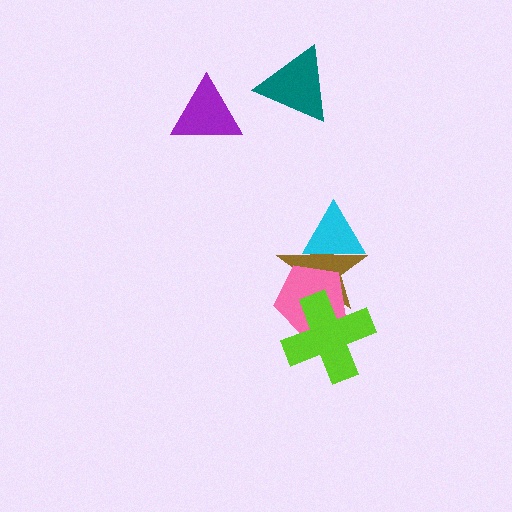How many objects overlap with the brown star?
3 objects overlap with the brown star.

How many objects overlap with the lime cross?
2 objects overlap with the lime cross.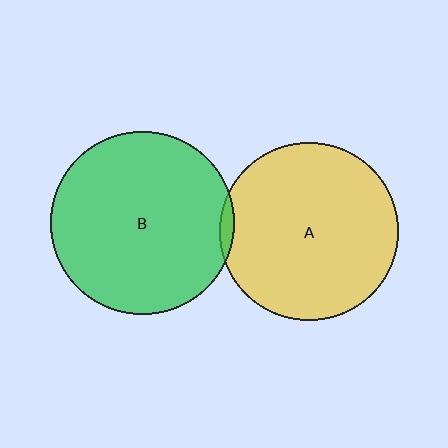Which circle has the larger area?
Circle B (green).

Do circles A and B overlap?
Yes.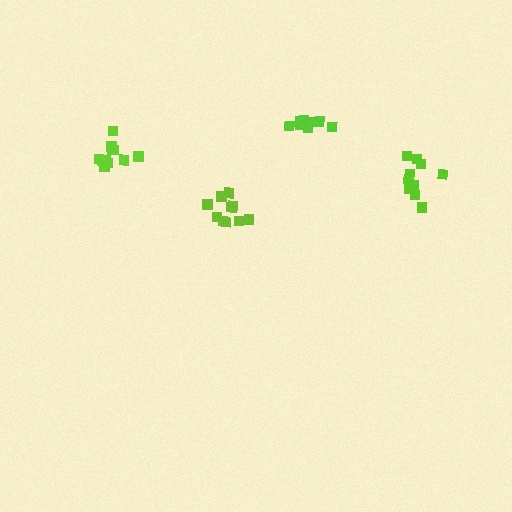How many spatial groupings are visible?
There are 4 spatial groupings.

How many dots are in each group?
Group 1: 11 dots, Group 2: 10 dots, Group 3: 11 dots, Group 4: 8 dots (40 total).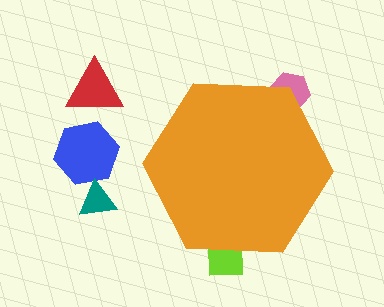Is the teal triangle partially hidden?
No, the teal triangle is fully visible.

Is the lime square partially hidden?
Yes, the lime square is partially hidden behind the orange hexagon.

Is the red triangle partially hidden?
No, the red triangle is fully visible.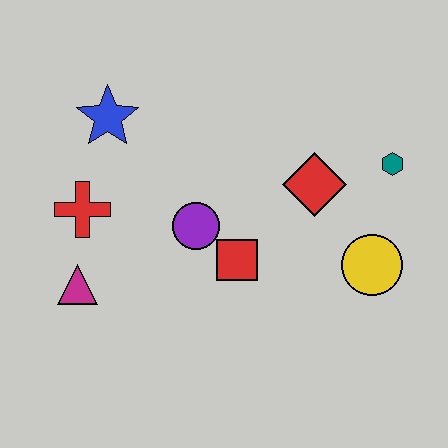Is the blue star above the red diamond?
Yes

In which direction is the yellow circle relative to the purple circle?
The yellow circle is to the right of the purple circle.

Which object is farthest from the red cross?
The teal hexagon is farthest from the red cross.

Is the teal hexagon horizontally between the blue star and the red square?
No